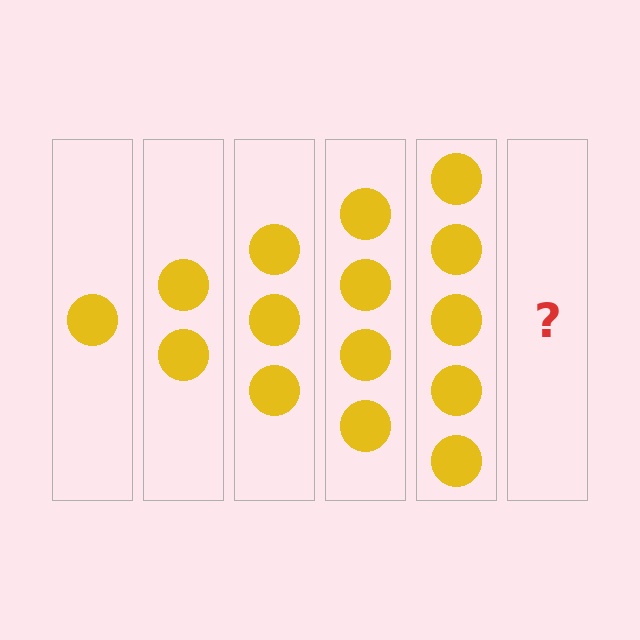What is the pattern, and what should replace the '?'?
The pattern is that each step adds one more circle. The '?' should be 6 circles.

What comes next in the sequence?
The next element should be 6 circles.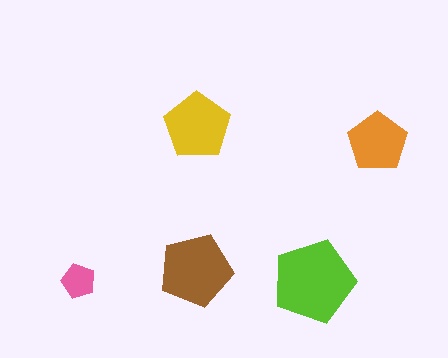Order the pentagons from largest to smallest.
the lime one, the brown one, the yellow one, the orange one, the pink one.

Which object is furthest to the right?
The orange pentagon is rightmost.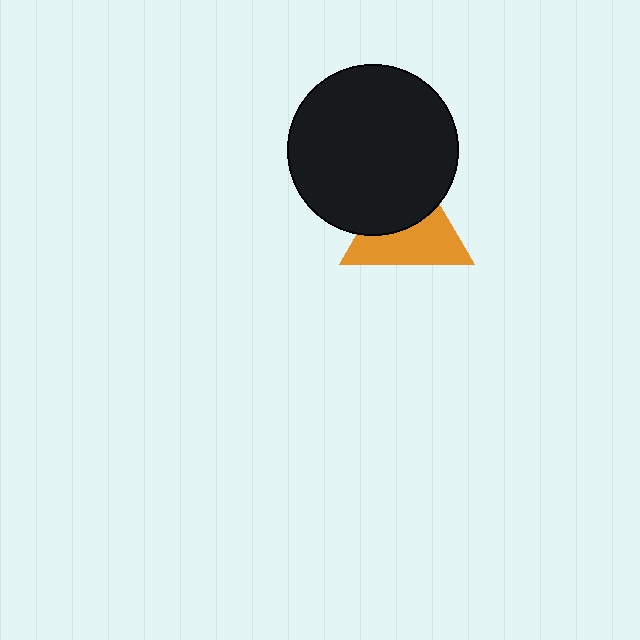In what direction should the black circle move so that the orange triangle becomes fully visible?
The black circle should move up. That is the shortest direction to clear the overlap and leave the orange triangle fully visible.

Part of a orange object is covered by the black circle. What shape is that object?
It is a triangle.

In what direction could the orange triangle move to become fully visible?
The orange triangle could move down. That would shift it out from behind the black circle entirely.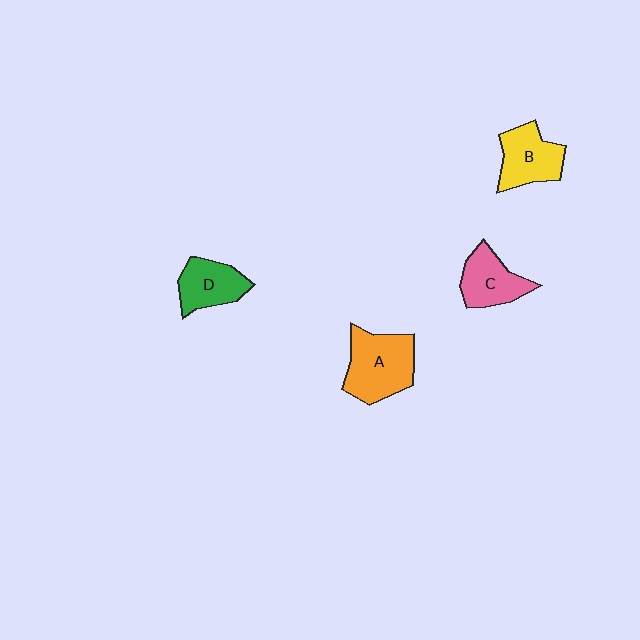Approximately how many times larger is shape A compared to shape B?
Approximately 1.3 times.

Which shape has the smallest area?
Shape D (green).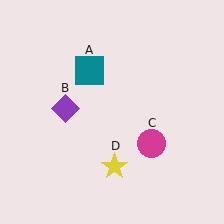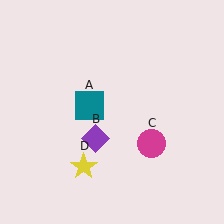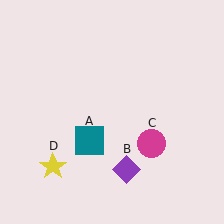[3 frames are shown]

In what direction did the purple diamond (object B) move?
The purple diamond (object B) moved down and to the right.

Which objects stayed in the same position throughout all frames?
Magenta circle (object C) remained stationary.